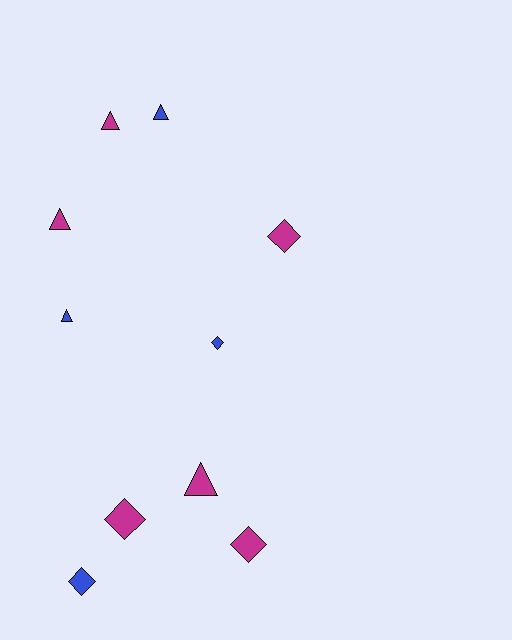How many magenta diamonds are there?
There are 3 magenta diamonds.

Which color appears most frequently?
Magenta, with 6 objects.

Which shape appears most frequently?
Triangle, with 5 objects.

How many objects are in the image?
There are 10 objects.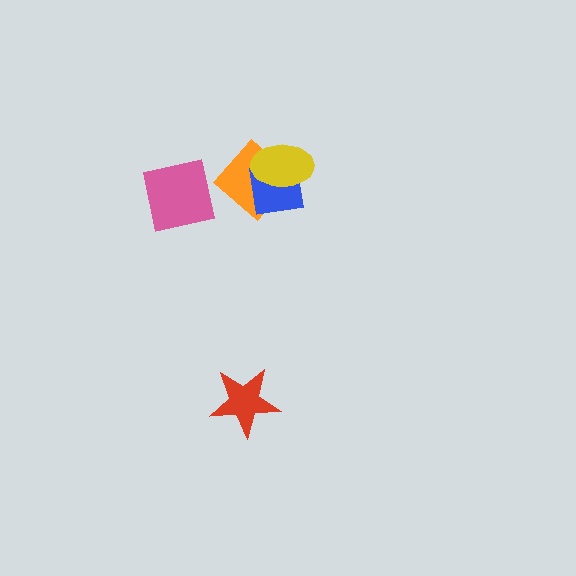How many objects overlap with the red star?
0 objects overlap with the red star.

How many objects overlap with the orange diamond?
2 objects overlap with the orange diamond.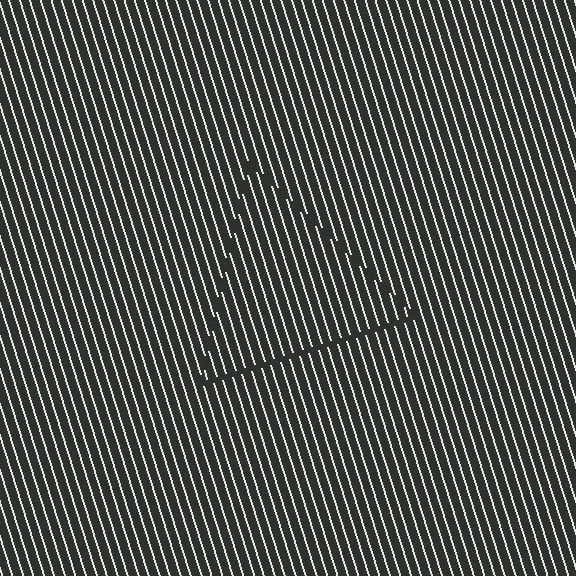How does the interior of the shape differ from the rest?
The interior of the shape contains the same grating, shifted by half a period — the contour is defined by the phase discontinuity where line-ends from the inner and outer gratings abut.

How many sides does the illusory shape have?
3 sides — the line-ends trace a triangle.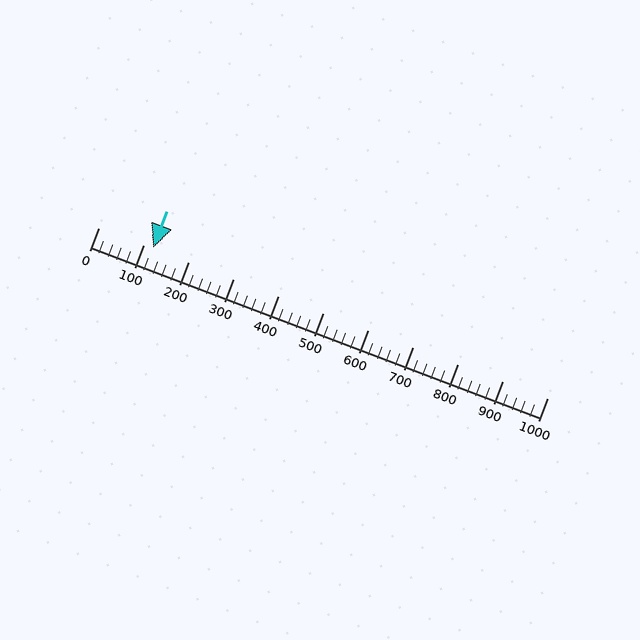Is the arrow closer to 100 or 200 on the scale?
The arrow is closer to 100.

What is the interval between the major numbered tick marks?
The major tick marks are spaced 100 units apart.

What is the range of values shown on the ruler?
The ruler shows values from 0 to 1000.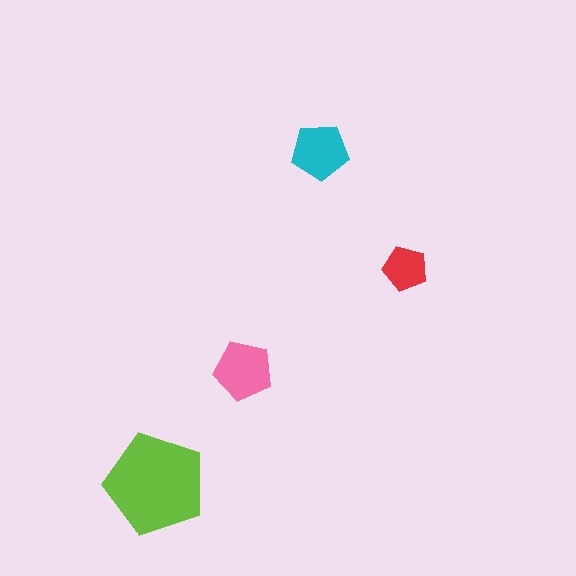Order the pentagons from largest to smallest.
the lime one, the pink one, the cyan one, the red one.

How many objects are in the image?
There are 4 objects in the image.